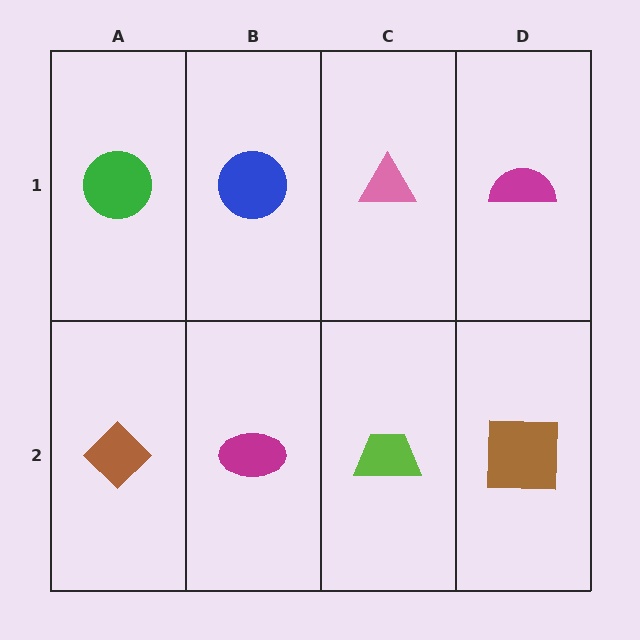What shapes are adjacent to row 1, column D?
A brown square (row 2, column D), a pink triangle (row 1, column C).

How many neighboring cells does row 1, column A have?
2.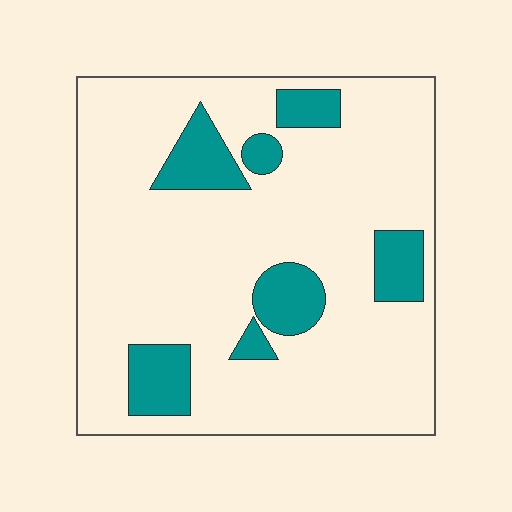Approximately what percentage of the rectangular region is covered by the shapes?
Approximately 15%.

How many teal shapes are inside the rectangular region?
7.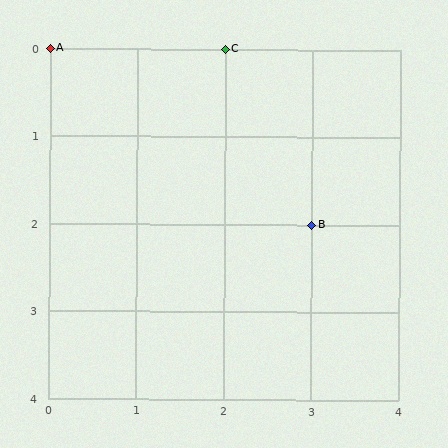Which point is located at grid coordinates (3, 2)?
Point B is at (3, 2).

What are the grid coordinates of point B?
Point B is at grid coordinates (3, 2).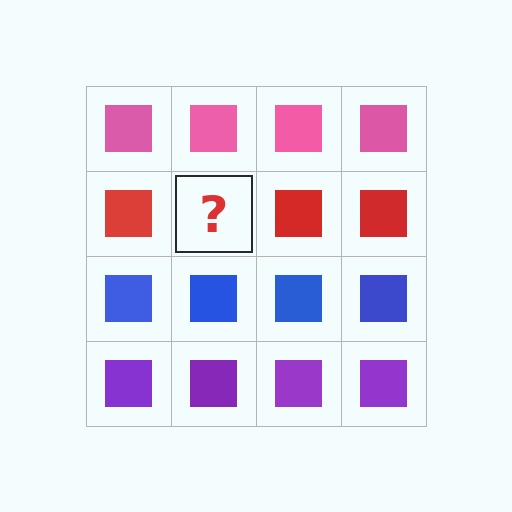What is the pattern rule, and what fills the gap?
The rule is that each row has a consistent color. The gap should be filled with a red square.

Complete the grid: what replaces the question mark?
The question mark should be replaced with a red square.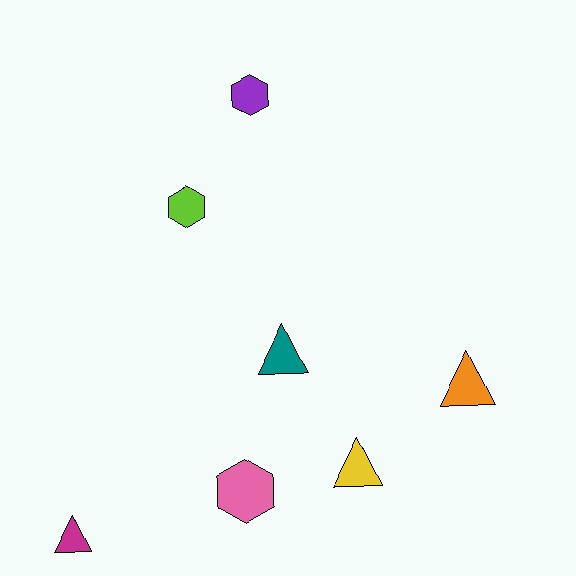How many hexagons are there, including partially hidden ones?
There are 3 hexagons.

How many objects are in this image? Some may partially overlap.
There are 7 objects.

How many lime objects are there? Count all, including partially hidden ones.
There is 1 lime object.